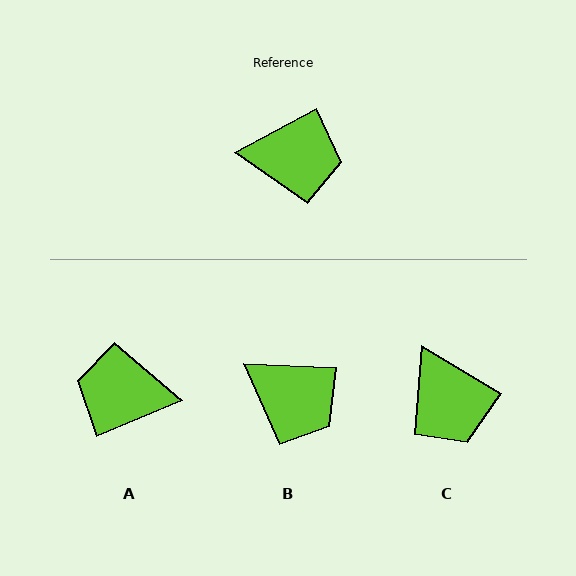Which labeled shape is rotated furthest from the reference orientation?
A, about 175 degrees away.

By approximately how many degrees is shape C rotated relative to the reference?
Approximately 59 degrees clockwise.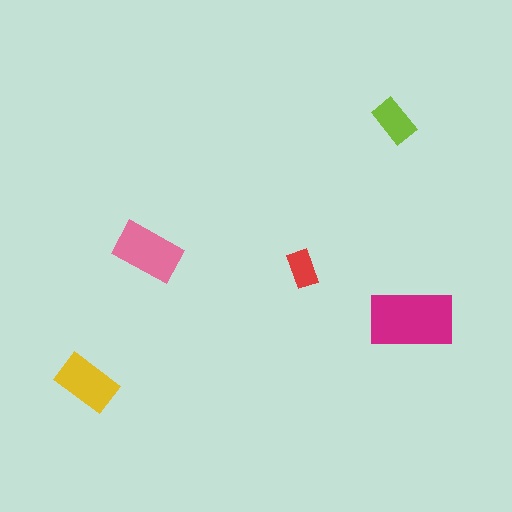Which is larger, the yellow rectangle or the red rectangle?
The yellow one.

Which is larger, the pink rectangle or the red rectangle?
The pink one.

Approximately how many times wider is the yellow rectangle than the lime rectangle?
About 1.5 times wider.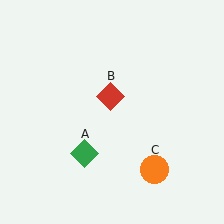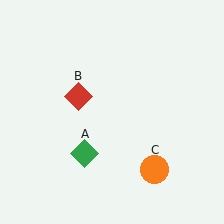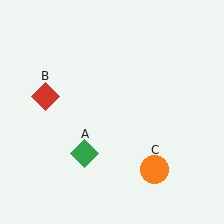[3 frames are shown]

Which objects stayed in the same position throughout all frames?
Green diamond (object A) and orange circle (object C) remained stationary.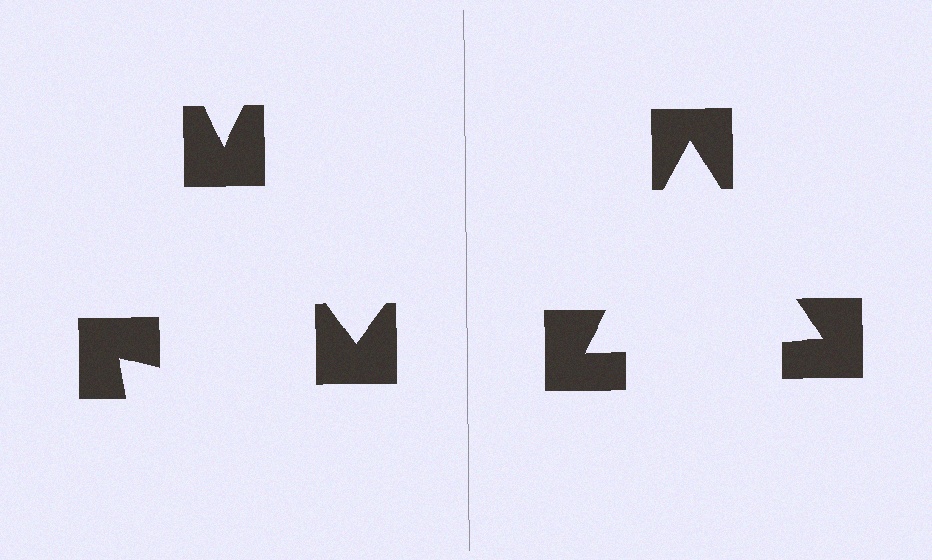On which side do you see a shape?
An illusory triangle appears on the right side. On the left side the wedge cuts are rotated, so no coherent shape forms.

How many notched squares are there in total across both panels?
6 — 3 on each side.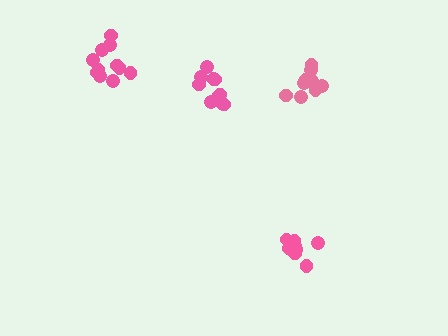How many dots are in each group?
Group 1: 9 dots, Group 2: 11 dots, Group 3: 8 dots, Group 4: 10 dots (38 total).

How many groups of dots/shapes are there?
There are 4 groups.